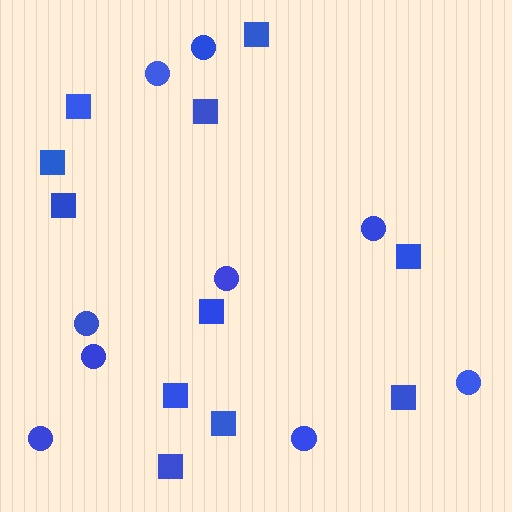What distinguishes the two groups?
There are 2 groups: one group of squares (11) and one group of circles (9).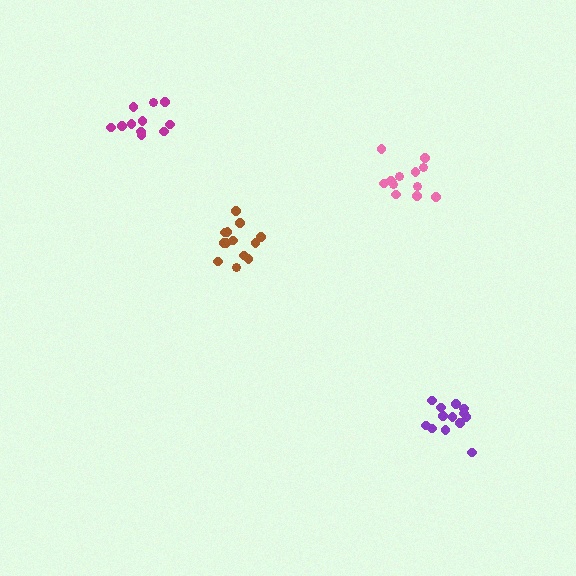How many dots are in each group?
Group 1: 12 dots, Group 2: 11 dots, Group 3: 13 dots, Group 4: 13 dots (49 total).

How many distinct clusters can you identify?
There are 4 distinct clusters.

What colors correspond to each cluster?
The clusters are colored: pink, magenta, brown, purple.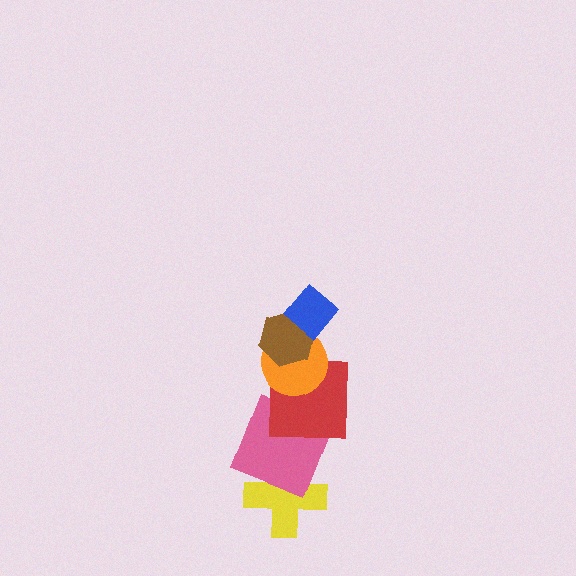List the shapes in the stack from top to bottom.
From top to bottom: the blue diamond, the brown hexagon, the orange circle, the red square, the pink square, the yellow cross.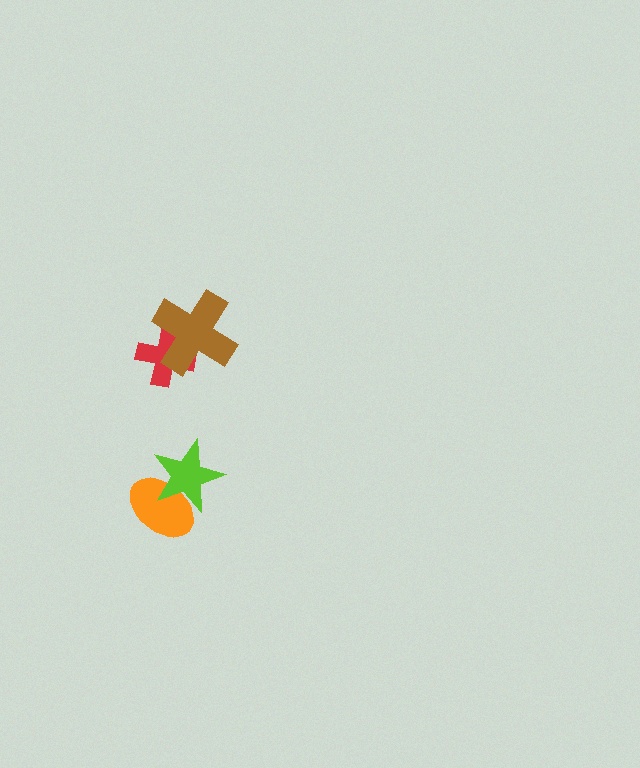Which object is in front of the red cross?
The brown cross is in front of the red cross.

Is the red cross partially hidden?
Yes, it is partially covered by another shape.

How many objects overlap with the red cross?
1 object overlaps with the red cross.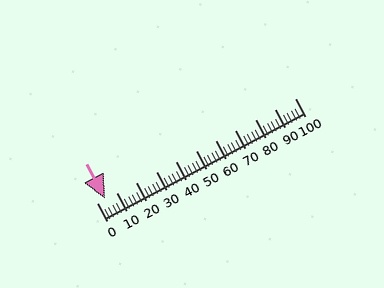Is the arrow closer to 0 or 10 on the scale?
The arrow is closer to 0.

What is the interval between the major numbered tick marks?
The major tick marks are spaced 10 units apart.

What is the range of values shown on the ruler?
The ruler shows values from 0 to 100.